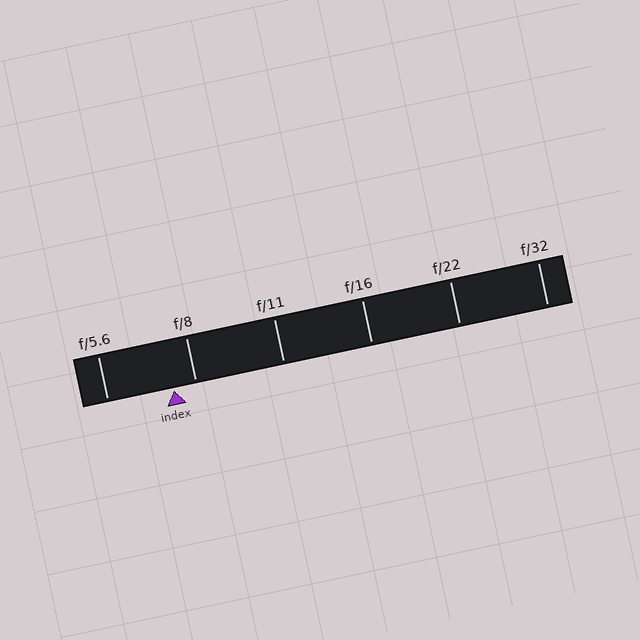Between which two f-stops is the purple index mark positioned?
The index mark is between f/5.6 and f/8.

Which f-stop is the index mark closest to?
The index mark is closest to f/8.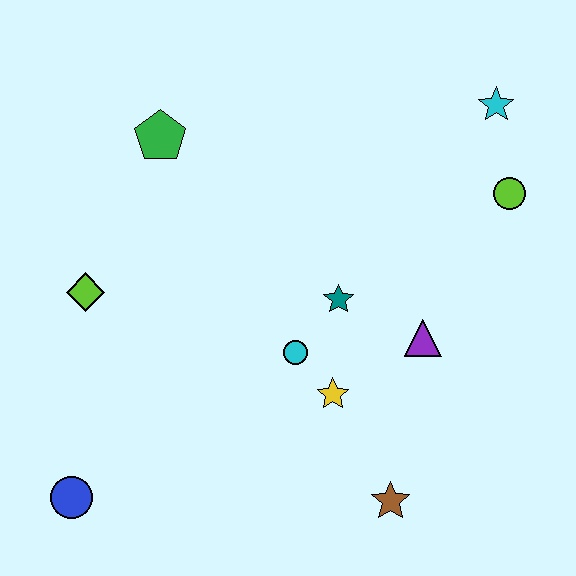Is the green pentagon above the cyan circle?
Yes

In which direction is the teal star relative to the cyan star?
The teal star is below the cyan star.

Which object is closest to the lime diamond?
The green pentagon is closest to the lime diamond.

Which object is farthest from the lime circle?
The blue circle is farthest from the lime circle.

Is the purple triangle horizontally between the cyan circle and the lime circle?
Yes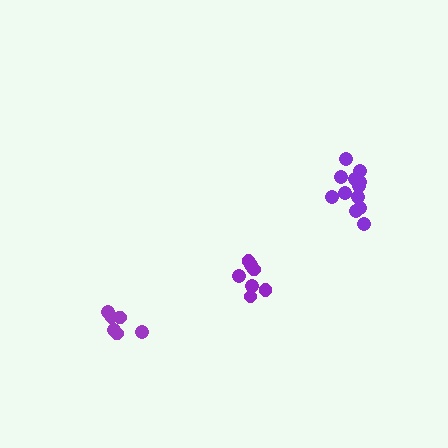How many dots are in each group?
Group 1: 12 dots, Group 2: 7 dots, Group 3: 6 dots (25 total).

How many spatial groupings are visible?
There are 3 spatial groupings.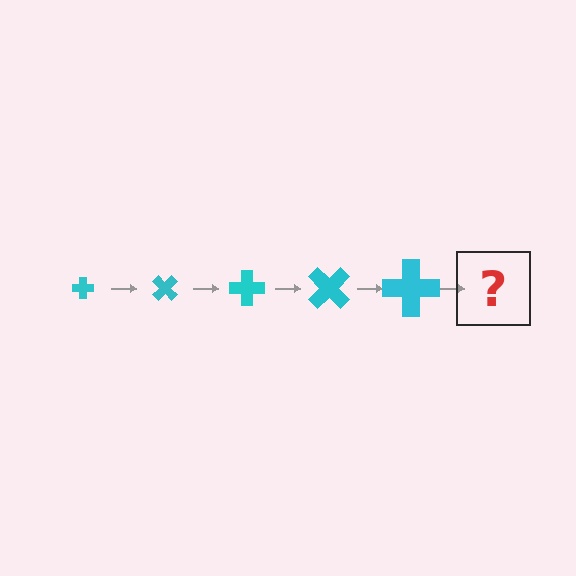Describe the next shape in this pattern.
It should be a cross, larger than the previous one and rotated 225 degrees from the start.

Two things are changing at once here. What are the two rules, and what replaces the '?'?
The two rules are that the cross grows larger each step and it rotates 45 degrees each step. The '?' should be a cross, larger than the previous one and rotated 225 degrees from the start.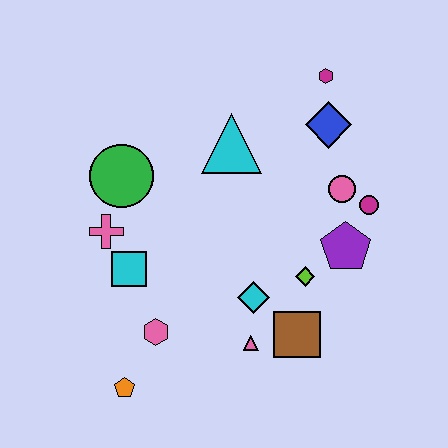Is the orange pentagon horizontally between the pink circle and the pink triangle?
No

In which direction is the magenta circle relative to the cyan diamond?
The magenta circle is to the right of the cyan diamond.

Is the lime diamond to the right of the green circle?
Yes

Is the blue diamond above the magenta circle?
Yes